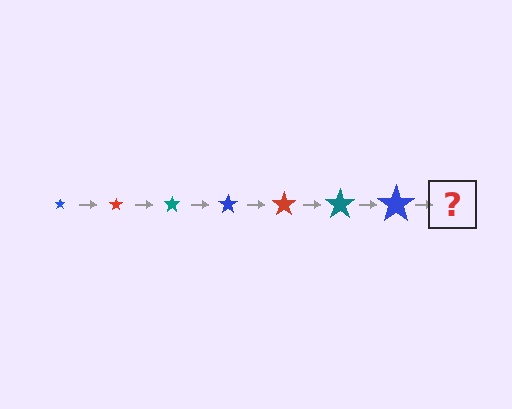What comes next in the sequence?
The next element should be a red star, larger than the previous one.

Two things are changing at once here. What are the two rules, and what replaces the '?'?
The two rules are that the star grows larger each step and the color cycles through blue, red, and teal. The '?' should be a red star, larger than the previous one.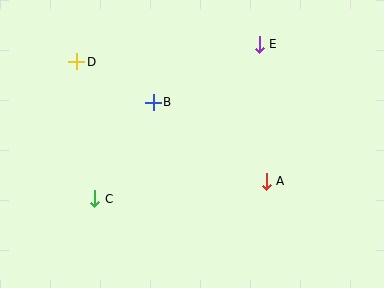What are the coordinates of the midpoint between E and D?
The midpoint between E and D is at (168, 53).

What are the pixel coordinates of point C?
Point C is at (95, 199).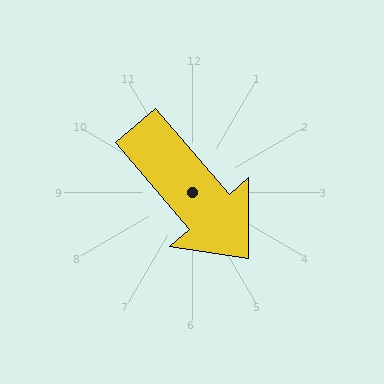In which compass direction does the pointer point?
Southeast.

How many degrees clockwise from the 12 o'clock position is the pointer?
Approximately 140 degrees.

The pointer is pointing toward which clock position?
Roughly 5 o'clock.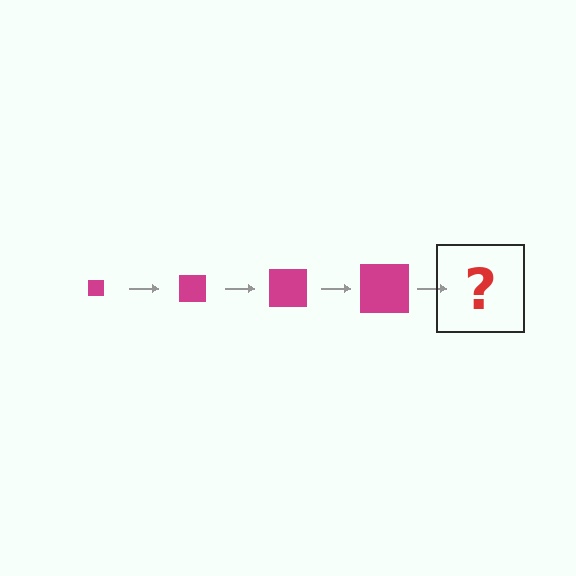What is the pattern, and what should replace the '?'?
The pattern is that the square gets progressively larger each step. The '?' should be a magenta square, larger than the previous one.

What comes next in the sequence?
The next element should be a magenta square, larger than the previous one.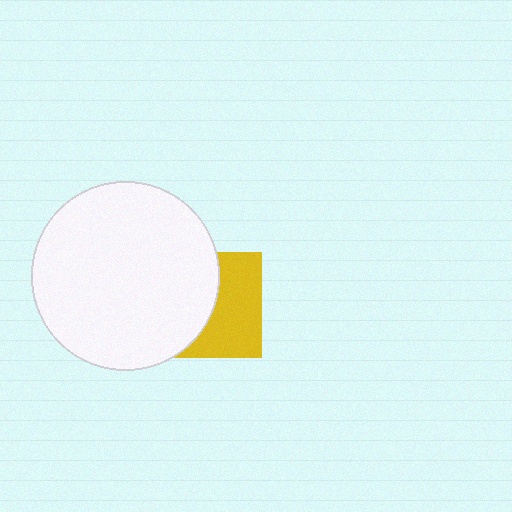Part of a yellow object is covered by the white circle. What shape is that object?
It is a square.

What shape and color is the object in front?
The object in front is a white circle.